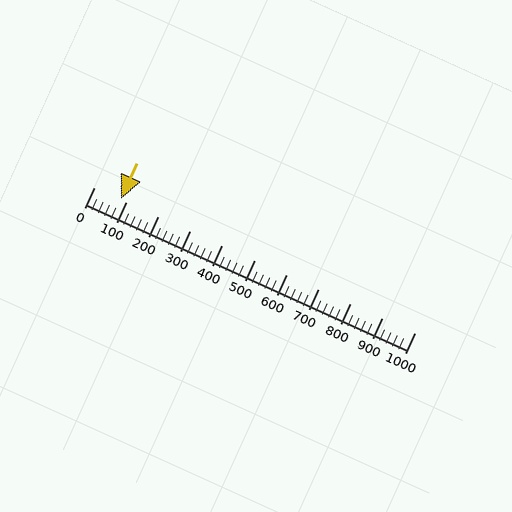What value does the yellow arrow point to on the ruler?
The yellow arrow points to approximately 84.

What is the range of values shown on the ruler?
The ruler shows values from 0 to 1000.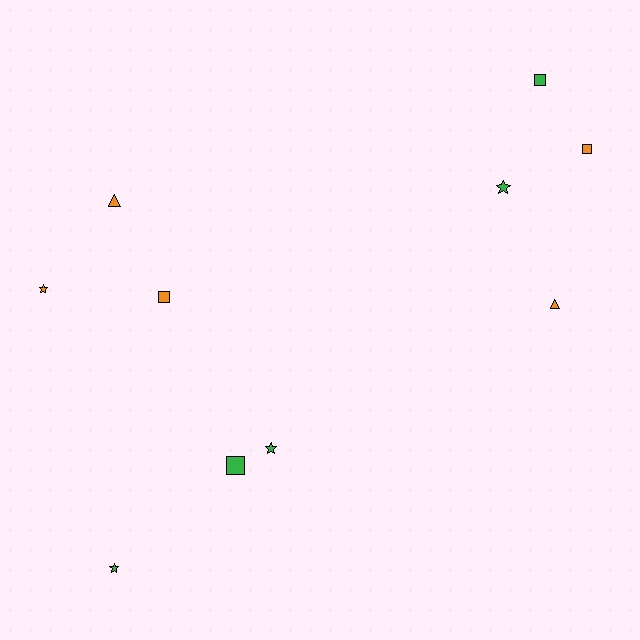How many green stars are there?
There are 3 green stars.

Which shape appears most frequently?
Square, with 4 objects.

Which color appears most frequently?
Green, with 5 objects.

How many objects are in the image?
There are 10 objects.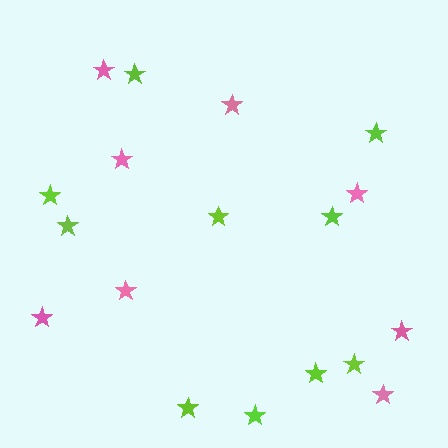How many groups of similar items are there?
There are 2 groups: one group of pink stars (8) and one group of lime stars (10).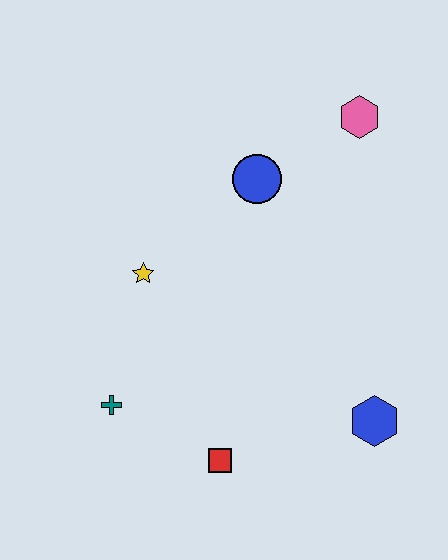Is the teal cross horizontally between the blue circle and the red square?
No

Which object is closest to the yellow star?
The teal cross is closest to the yellow star.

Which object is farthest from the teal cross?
The pink hexagon is farthest from the teal cross.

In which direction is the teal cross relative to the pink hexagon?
The teal cross is below the pink hexagon.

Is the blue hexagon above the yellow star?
No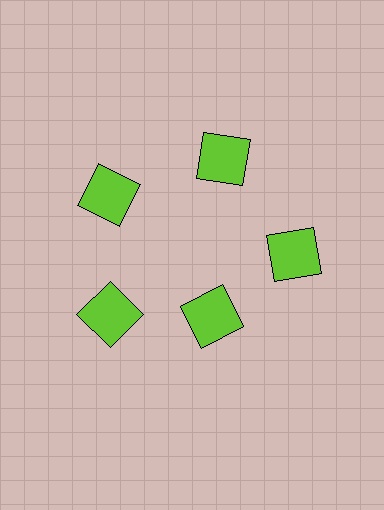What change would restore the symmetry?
The symmetry would be restored by moving it outward, back onto the ring so that all 5 squares sit at equal angles and equal distance from the center.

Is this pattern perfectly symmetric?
No. The 5 lime squares are arranged in a ring, but one element near the 5 o'clock position is pulled inward toward the center, breaking the 5-fold rotational symmetry.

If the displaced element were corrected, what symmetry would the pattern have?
It would have 5-fold rotational symmetry — the pattern would map onto itself every 72 degrees.